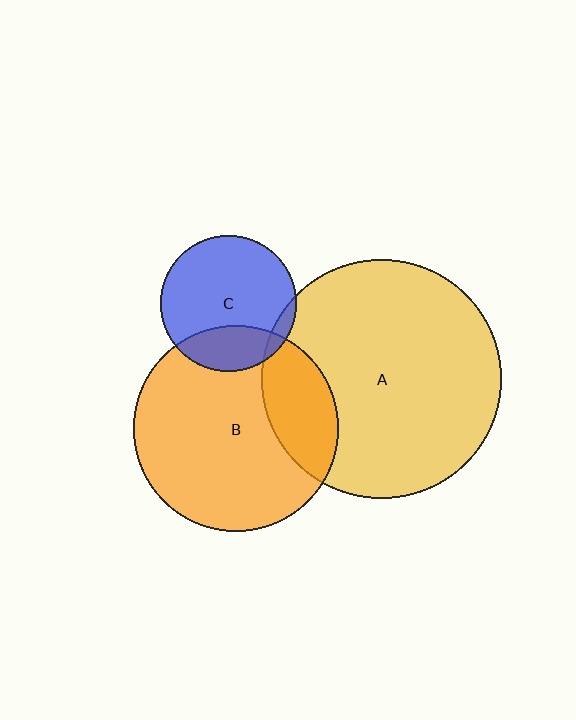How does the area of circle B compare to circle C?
Approximately 2.3 times.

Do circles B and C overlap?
Yes.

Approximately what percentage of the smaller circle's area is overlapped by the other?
Approximately 25%.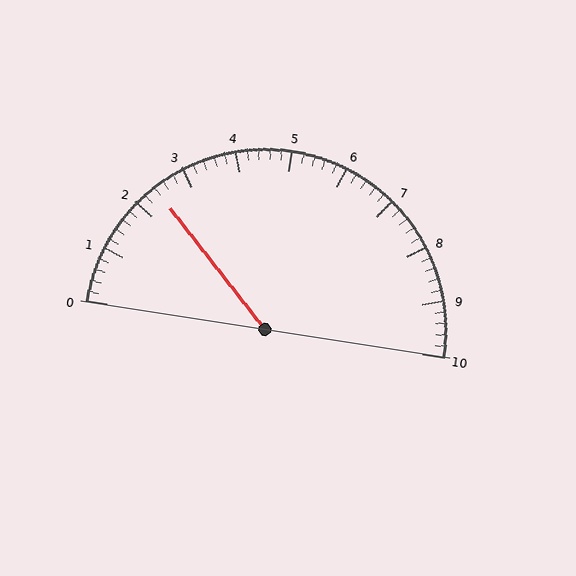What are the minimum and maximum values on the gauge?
The gauge ranges from 0 to 10.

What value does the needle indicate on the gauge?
The needle indicates approximately 2.4.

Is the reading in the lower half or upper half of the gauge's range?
The reading is in the lower half of the range (0 to 10).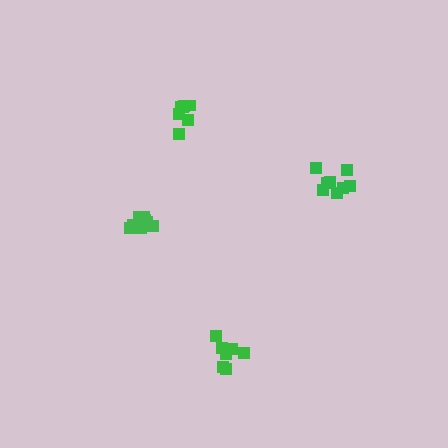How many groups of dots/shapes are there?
There are 4 groups.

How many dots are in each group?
Group 1: 12 dots, Group 2: 7 dots, Group 3: 8 dots, Group 4: 7 dots (34 total).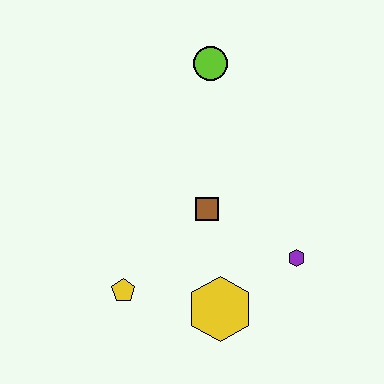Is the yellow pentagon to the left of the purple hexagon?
Yes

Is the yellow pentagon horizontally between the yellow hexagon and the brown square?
No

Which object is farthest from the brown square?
The lime circle is farthest from the brown square.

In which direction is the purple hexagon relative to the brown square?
The purple hexagon is to the right of the brown square.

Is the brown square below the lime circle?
Yes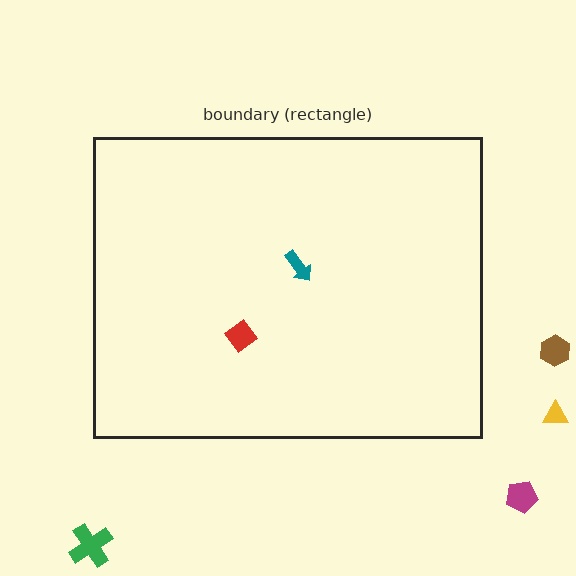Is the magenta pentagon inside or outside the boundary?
Outside.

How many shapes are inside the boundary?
2 inside, 4 outside.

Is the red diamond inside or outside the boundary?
Inside.